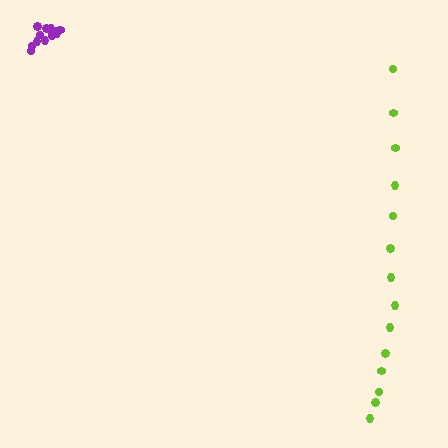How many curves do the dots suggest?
There are 2 distinct paths.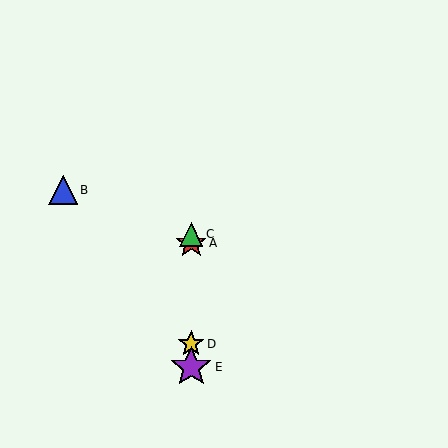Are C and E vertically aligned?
Yes, both are at x≈191.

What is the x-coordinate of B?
Object B is at x≈63.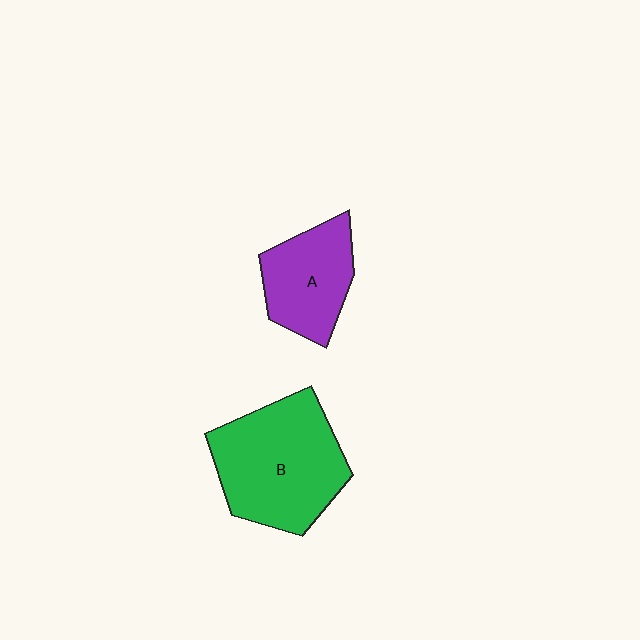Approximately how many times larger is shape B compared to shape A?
Approximately 1.6 times.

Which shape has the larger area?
Shape B (green).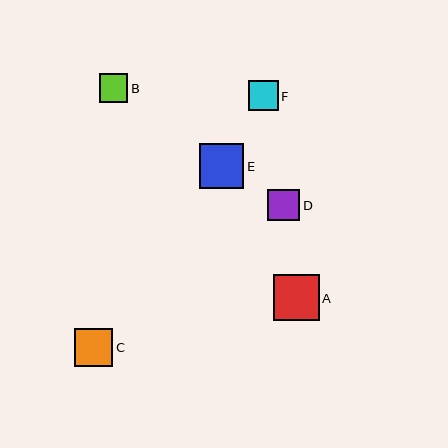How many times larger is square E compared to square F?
Square E is approximately 1.5 times the size of square F.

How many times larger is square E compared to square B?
Square E is approximately 1.6 times the size of square B.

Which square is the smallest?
Square B is the smallest with a size of approximately 28 pixels.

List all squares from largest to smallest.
From largest to smallest: A, E, C, D, F, B.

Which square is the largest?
Square A is the largest with a size of approximately 46 pixels.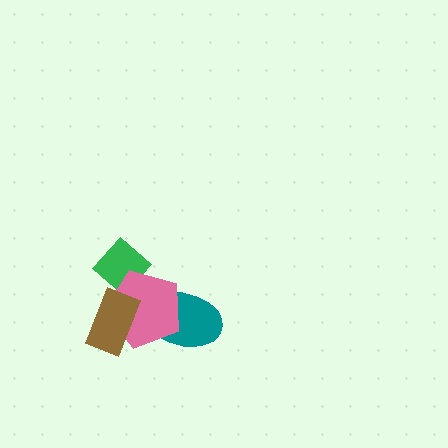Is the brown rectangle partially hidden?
No, no other shape covers it.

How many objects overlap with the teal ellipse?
1 object overlaps with the teal ellipse.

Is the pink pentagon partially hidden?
Yes, it is partially covered by another shape.